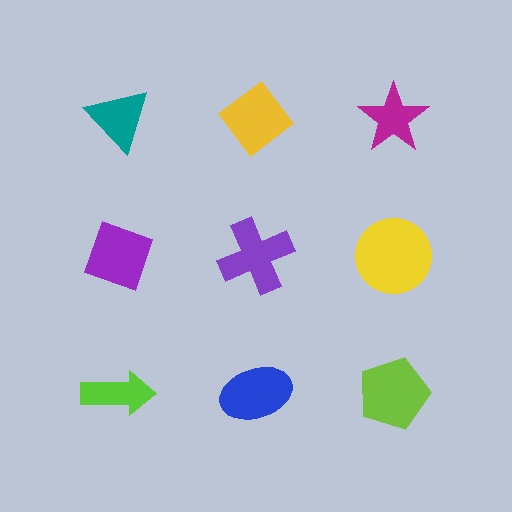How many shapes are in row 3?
3 shapes.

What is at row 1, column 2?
A yellow diamond.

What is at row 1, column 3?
A magenta star.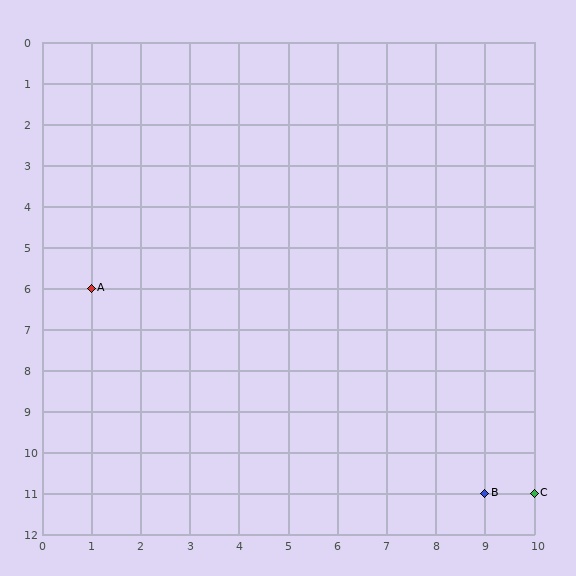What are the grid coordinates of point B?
Point B is at grid coordinates (9, 11).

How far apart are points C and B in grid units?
Points C and B are 1 column apart.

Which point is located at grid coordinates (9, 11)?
Point B is at (9, 11).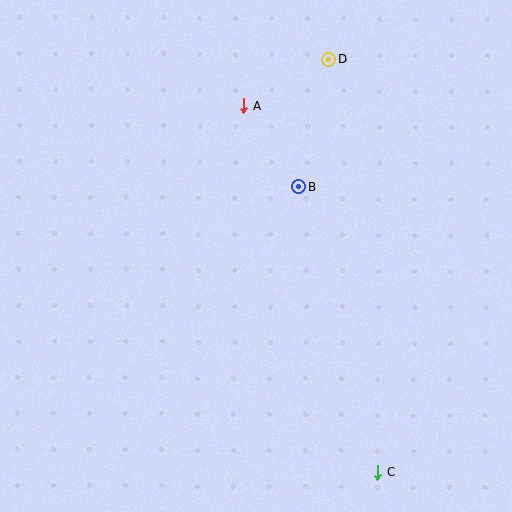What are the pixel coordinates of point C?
Point C is at (378, 472).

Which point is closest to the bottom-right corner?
Point C is closest to the bottom-right corner.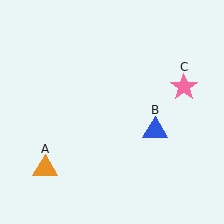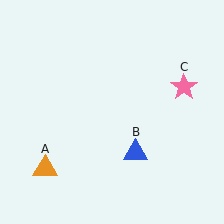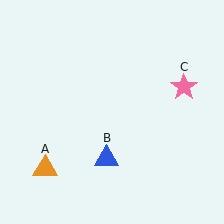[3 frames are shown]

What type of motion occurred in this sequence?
The blue triangle (object B) rotated clockwise around the center of the scene.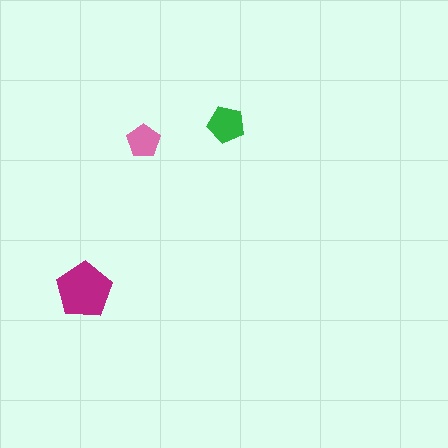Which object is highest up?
The green pentagon is topmost.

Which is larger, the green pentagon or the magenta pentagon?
The magenta one.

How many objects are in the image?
There are 3 objects in the image.